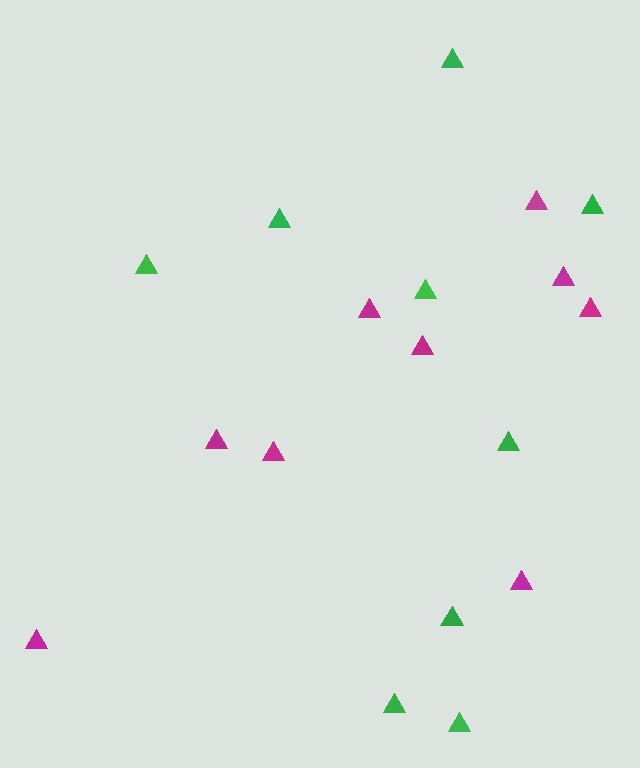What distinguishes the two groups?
There are 2 groups: one group of green triangles (9) and one group of magenta triangles (9).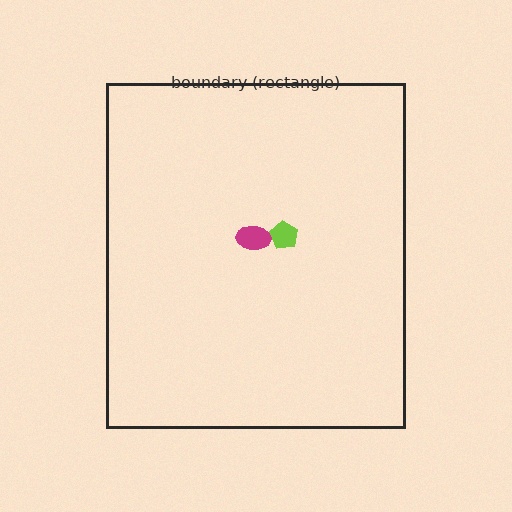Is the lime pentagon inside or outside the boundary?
Inside.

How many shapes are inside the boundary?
2 inside, 0 outside.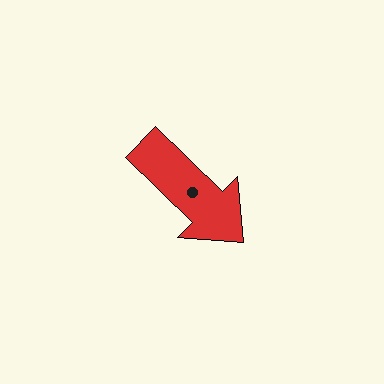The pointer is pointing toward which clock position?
Roughly 4 o'clock.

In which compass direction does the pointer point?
Southeast.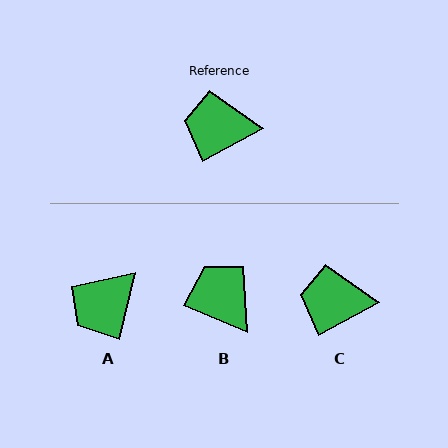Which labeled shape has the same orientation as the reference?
C.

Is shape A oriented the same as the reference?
No, it is off by about 48 degrees.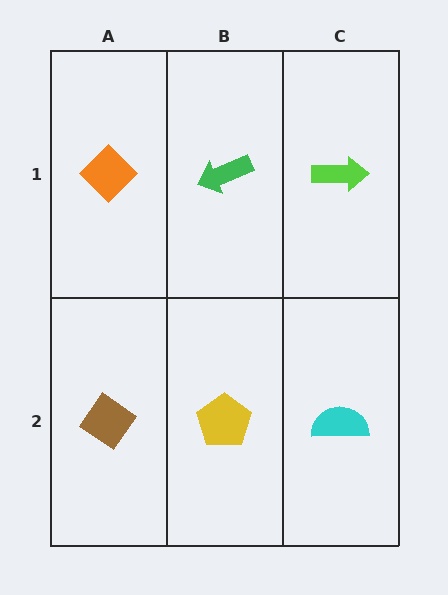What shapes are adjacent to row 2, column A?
An orange diamond (row 1, column A), a yellow pentagon (row 2, column B).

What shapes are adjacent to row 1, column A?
A brown diamond (row 2, column A), a green arrow (row 1, column B).